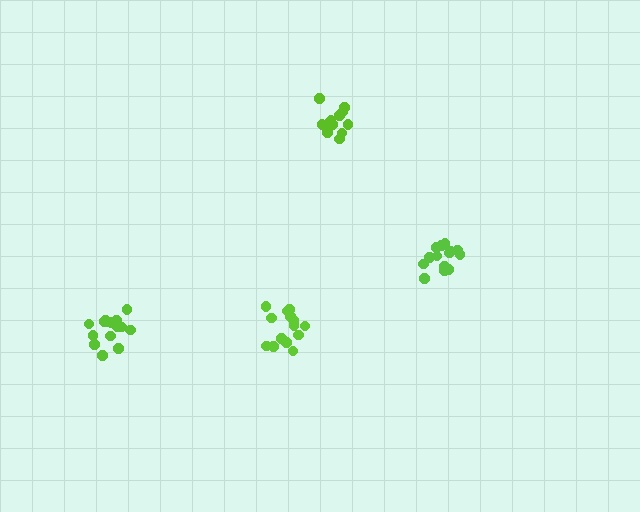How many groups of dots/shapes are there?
There are 4 groups.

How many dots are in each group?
Group 1: 12 dots, Group 2: 15 dots, Group 3: 15 dots, Group 4: 14 dots (56 total).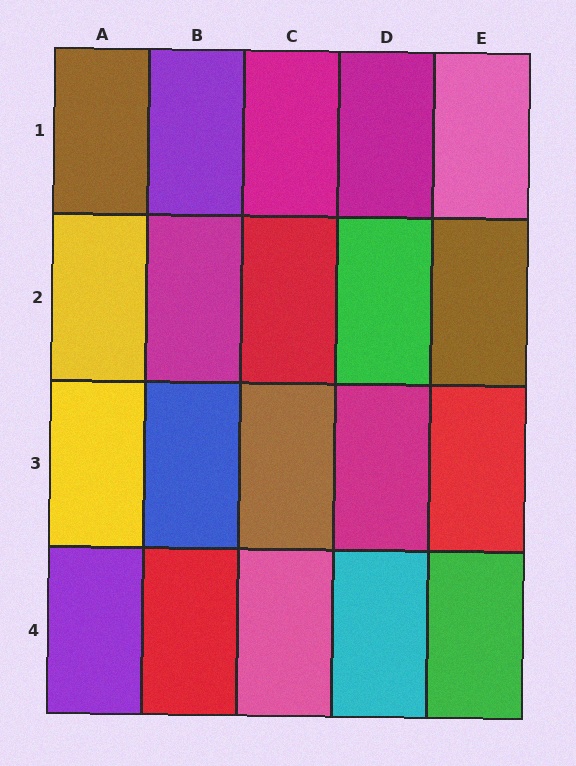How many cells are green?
2 cells are green.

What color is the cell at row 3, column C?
Brown.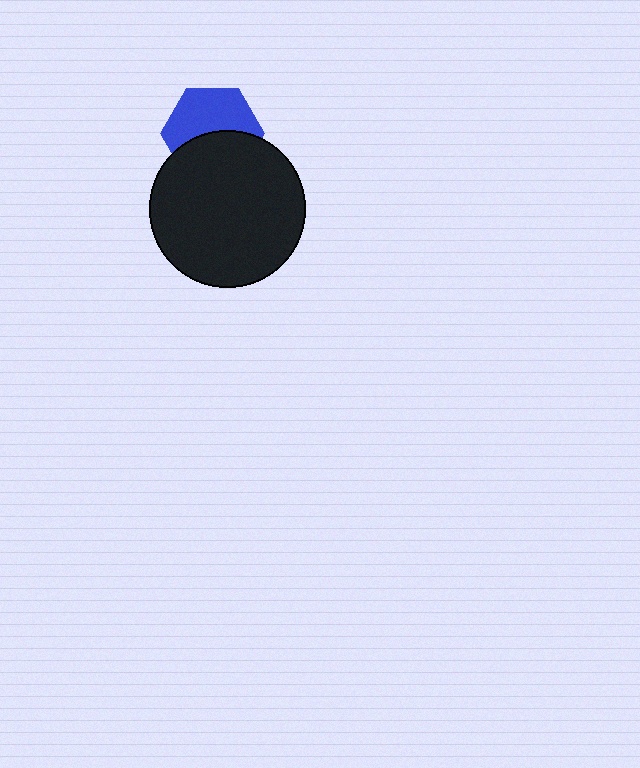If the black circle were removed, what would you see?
You would see the complete blue hexagon.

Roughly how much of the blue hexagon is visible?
About half of it is visible (roughly 54%).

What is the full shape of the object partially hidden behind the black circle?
The partially hidden object is a blue hexagon.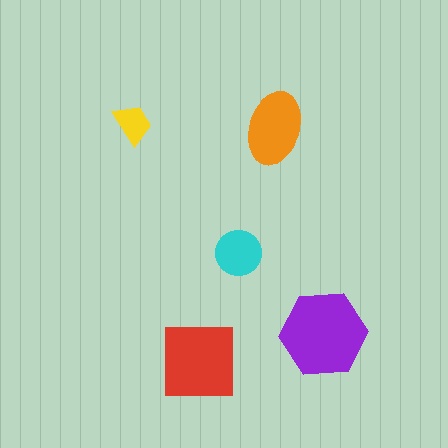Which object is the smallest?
The yellow trapezoid.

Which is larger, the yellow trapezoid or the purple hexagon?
The purple hexagon.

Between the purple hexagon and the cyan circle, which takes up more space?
The purple hexagon.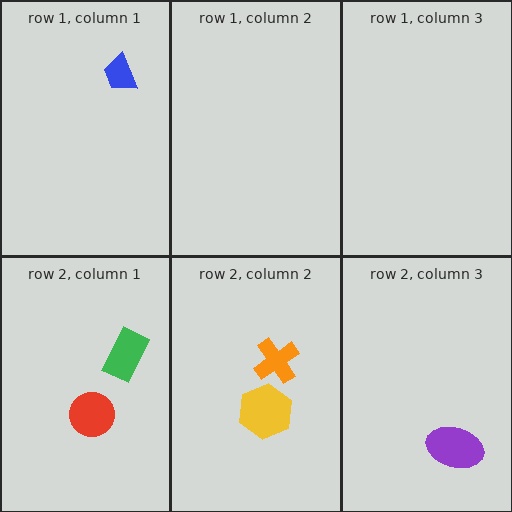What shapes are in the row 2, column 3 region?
The purple ellipse.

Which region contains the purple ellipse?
The row 2, column 3 region.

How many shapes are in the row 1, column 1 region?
1.